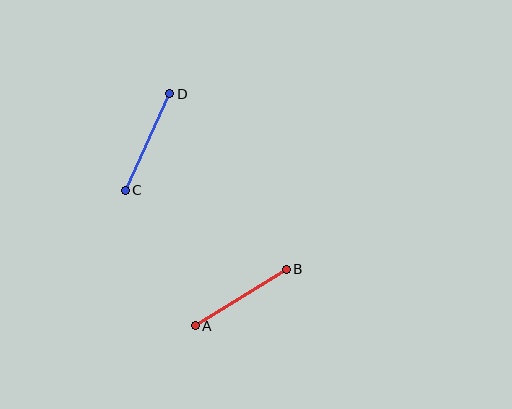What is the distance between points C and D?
The distance is approximately 106 pixels.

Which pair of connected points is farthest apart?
Points A and B are farthest apart.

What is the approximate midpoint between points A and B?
The midpoint is at approximately (241, 298) pixels.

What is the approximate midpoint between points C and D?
The midpoint is at approximately (147, 142) pixels.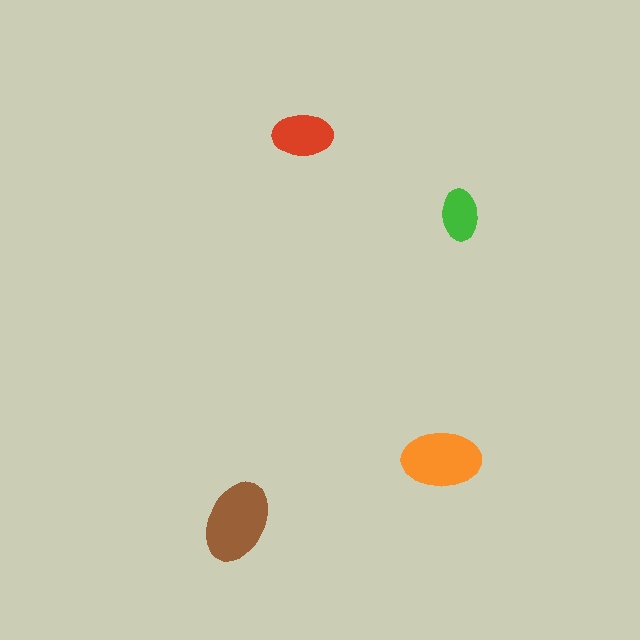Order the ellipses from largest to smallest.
the brown one, the orange one, the red one, the green one.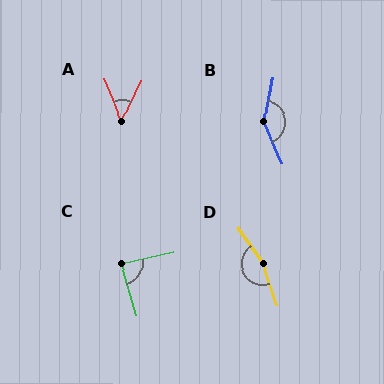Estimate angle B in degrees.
Approximately 145 degrees.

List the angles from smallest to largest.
A (48°), C (86°), B (145°), D (164°).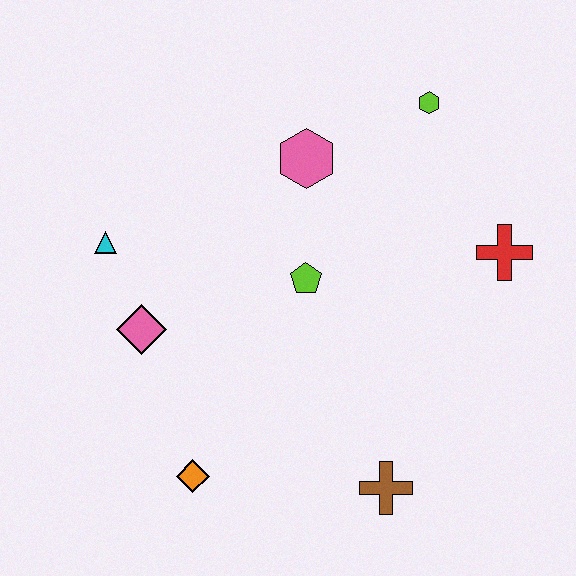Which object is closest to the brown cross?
The orange diamond is closest to the brown cross.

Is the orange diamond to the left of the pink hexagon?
Yes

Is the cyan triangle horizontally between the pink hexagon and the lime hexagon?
No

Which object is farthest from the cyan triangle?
The red cross is farthest from the cyan triangle.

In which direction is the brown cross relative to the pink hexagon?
The brown cross is below the pink hexagon.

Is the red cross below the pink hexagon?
Yes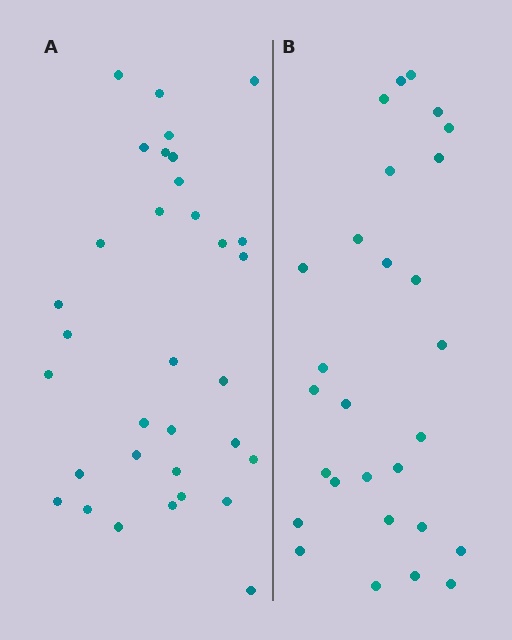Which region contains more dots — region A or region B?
Region A (the left region) has more dots.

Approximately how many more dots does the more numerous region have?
Region A has about 5 more dots than region B.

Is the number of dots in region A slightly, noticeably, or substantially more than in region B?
Region A has only slightly more — the two regions are fairly close. The ratio is roughly 1.2 to 1.